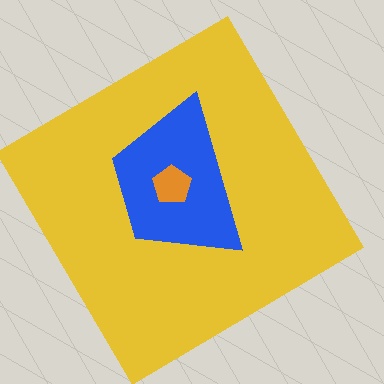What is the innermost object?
The orange pentagon.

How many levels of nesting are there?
3.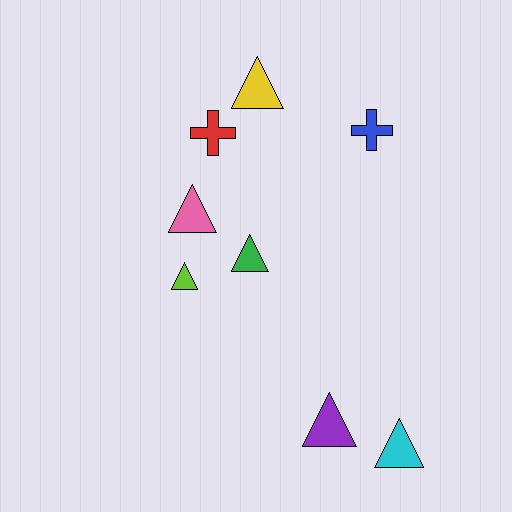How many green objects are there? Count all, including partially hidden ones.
There is 1 green object.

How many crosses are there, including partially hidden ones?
There are 2 crosses.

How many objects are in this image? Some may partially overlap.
There are 8 objects.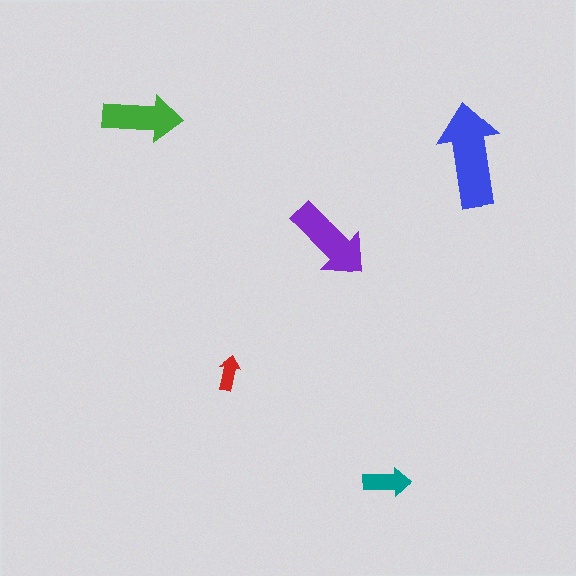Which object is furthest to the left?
The green arrow is leftmost.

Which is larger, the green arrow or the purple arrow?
The purple one.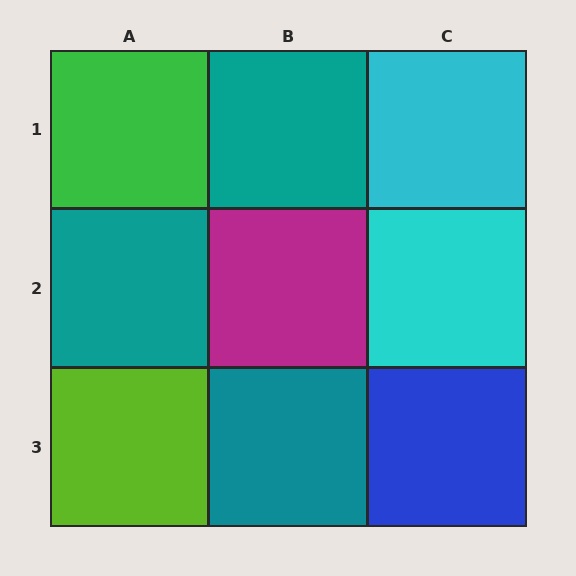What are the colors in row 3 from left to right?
Lime, teal, blue.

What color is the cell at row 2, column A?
Teal.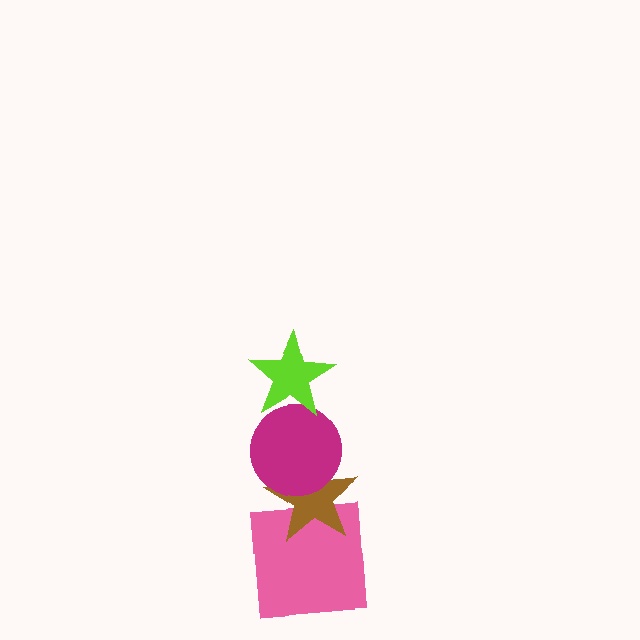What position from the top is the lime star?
The lime star is 1st from the top.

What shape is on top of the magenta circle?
The lime star is on top of the magenta circle.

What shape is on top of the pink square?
The brown star is on top of the pink square.